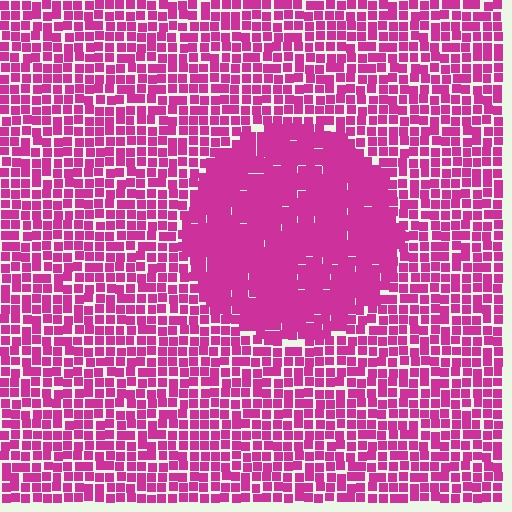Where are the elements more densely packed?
The elements are more densely packed inside the circle boundary.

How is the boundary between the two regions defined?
The boundary is defined by a change in element density (approximately 1.6x ratio). All elements are the same color, size, and shape.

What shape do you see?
I see a circle.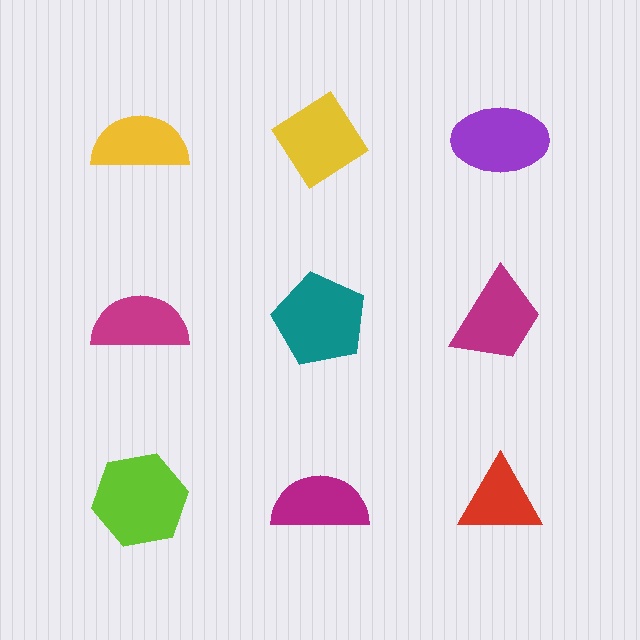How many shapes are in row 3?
3 shapes.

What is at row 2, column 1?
A magenta semicircle.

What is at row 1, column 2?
A yellow diamond.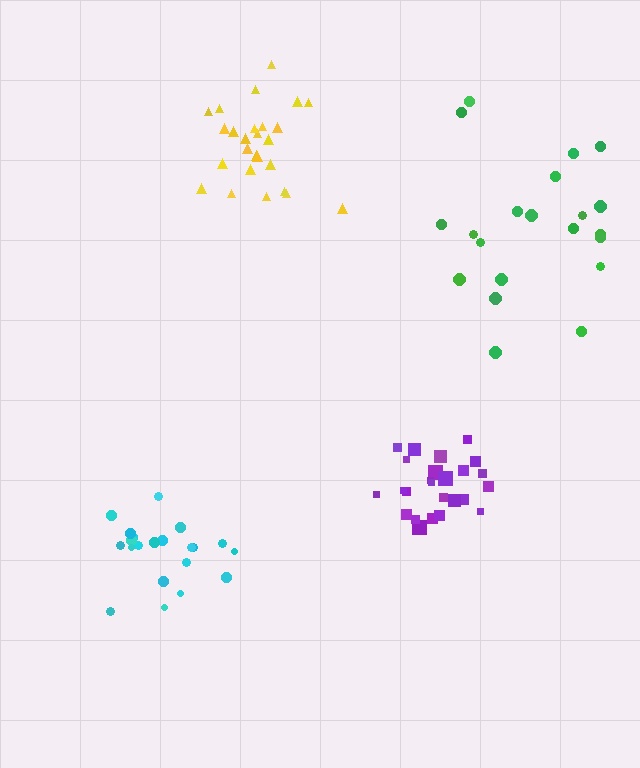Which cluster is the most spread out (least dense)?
Green.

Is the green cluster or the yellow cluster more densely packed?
Yellow.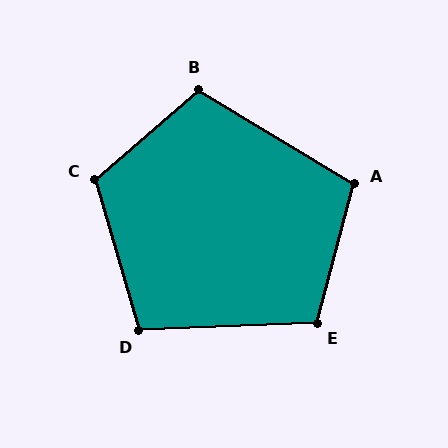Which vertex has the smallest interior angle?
D, at approximately 104 degrees.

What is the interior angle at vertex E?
Approximately 107 degrees (obtuse).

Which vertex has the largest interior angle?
C, at approximately 115 degrees.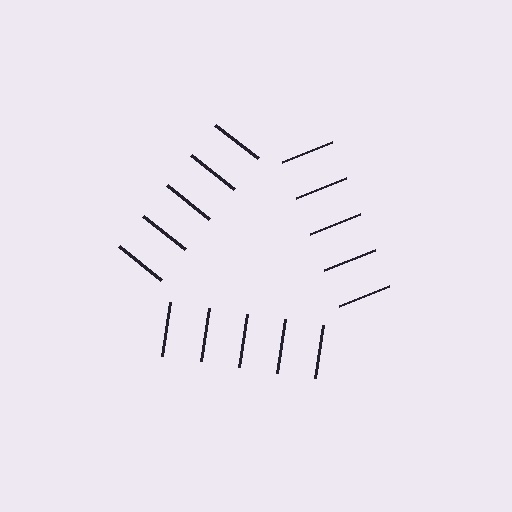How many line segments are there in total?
15 — 5 along each of the 3 edges.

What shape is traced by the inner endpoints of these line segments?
An illusory triangle — the line segments terminate on its edges but no continuous stroke is drawn.